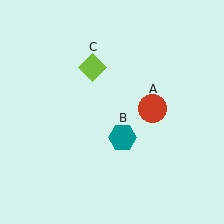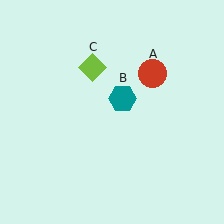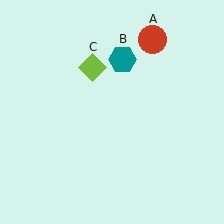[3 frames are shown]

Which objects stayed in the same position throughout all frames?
Lime diamond (object C) remained stationary.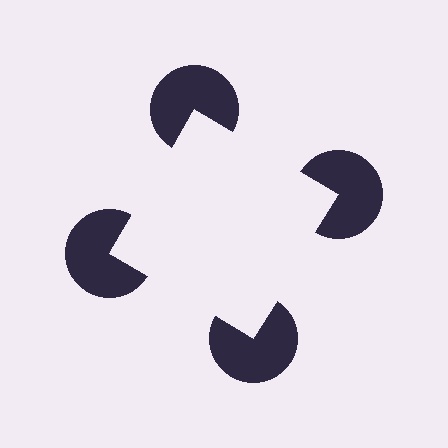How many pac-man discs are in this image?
There are 4 — one at each vertex of the illusory square.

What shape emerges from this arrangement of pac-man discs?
An illusory square — its edges are inferred from the aligned wedge cuts in the pac-man discs, not physically drawn.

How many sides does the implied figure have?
4 sides.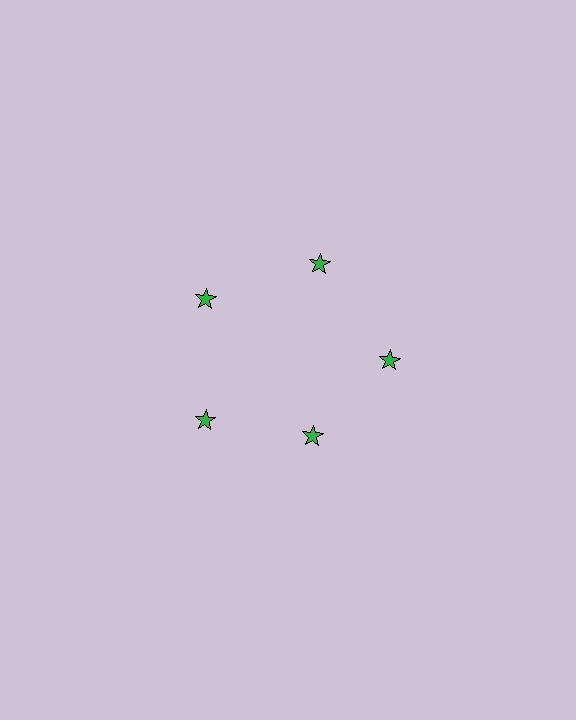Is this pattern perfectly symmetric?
No. The 5 green stars are arranged in a ring, but one element near the 5 o'clock position is pulled inward toward the center, breaking the 5-fold rotational symmetry.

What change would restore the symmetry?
The symmetry would be restored by moving it outward, back onto the ring so that all 5 stars sit at equal angles and equal distance from the center.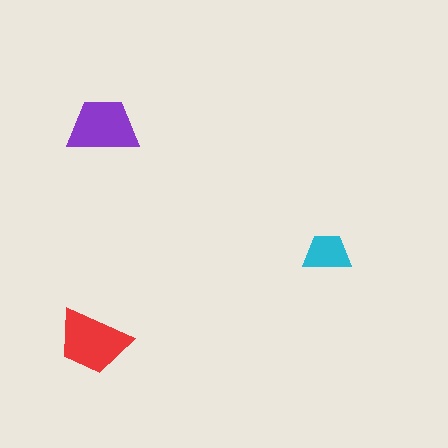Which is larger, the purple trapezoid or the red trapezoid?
The red one.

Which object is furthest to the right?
The cyan trapezoid is rightmost.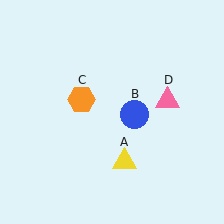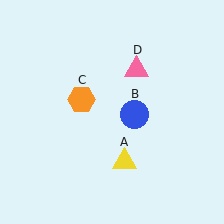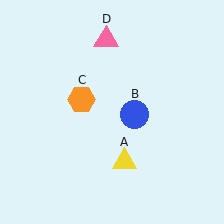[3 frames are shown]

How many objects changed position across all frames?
1 object changed position: pink triangle (object D).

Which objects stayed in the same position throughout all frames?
Yellow triangle (object A) and blue circle (object B) and orange hexagon (object C) remained stationary.